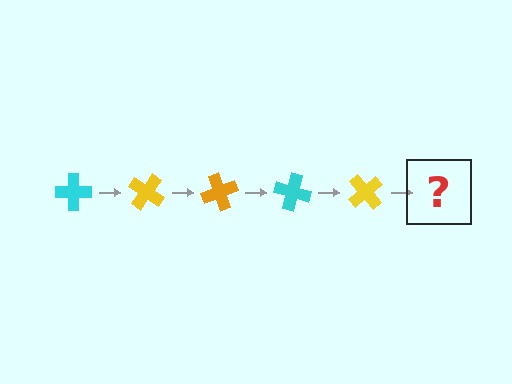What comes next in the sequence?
The next element should be an orange cross, rotated 175 degrees from the start.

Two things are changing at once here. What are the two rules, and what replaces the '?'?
The two rules are that it rotates 35 degrees each step and the color cycles through cyan, yellow, and orange. The '?' should be an orange cross, rotated 175 degrees from the start.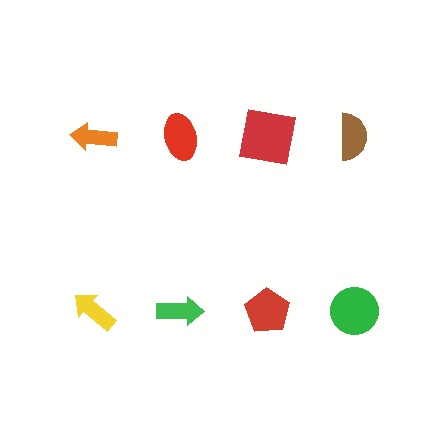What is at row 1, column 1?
An orange arrow.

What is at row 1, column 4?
A brown semicircle.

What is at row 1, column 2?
A red ellipse.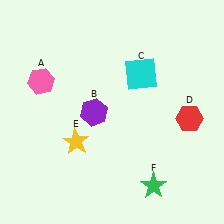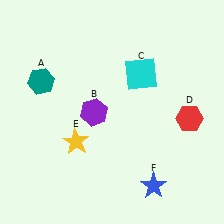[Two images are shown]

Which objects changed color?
A changed from pink to teal. F changed from green to blue.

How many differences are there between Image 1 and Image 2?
There are 2 differences between the two images.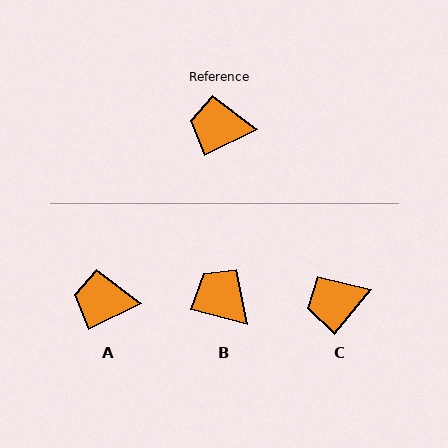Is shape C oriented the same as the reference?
No, it is off by about 24 degrees.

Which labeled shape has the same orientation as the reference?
A.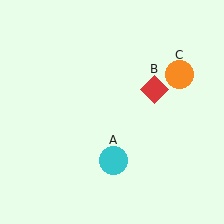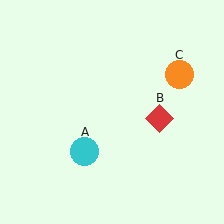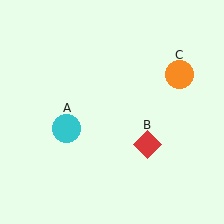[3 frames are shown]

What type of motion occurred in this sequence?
The cyan circle (object A), red diamond (object B) rotated clockwise around the center of the scene.